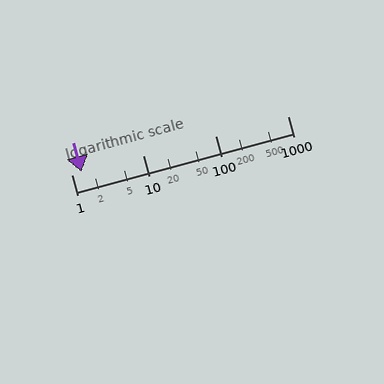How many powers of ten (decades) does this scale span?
The scale spans 3 decades, from 1 to 1000.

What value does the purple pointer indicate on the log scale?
The pointer indicates approximately 1.4.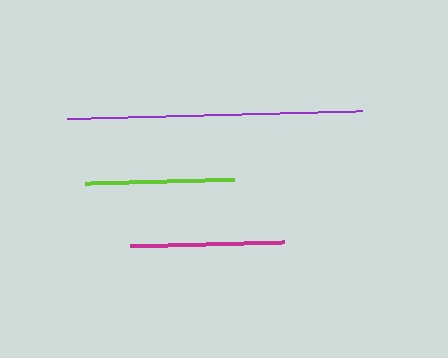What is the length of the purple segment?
The purple segment is approximately 295 pixels long.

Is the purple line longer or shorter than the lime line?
The purple line is longer than the lime line.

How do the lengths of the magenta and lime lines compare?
The magenta and lime lines are approximately the same length.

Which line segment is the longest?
The purple line is the longest at approximately 295 pixels.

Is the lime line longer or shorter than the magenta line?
The magenta line is longer than the lime line.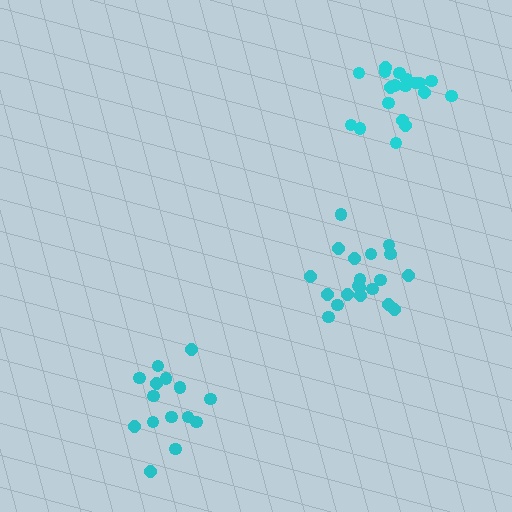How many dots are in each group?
Group 1: 19 dots, Group 2: 20 dots, Group 3: 15 dots (54 total).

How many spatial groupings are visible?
There are 3 spatial groupings.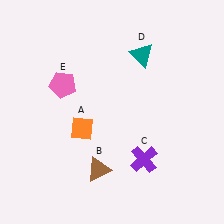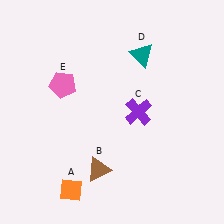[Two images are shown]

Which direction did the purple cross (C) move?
The purple cross (C) moved up.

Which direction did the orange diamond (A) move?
The orange diamond (A) moved down.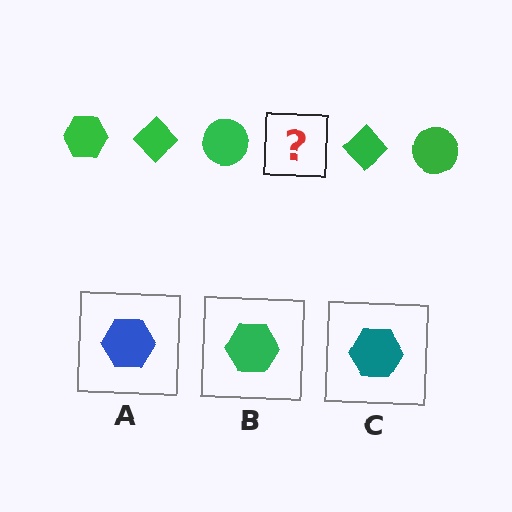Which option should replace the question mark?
Option B.